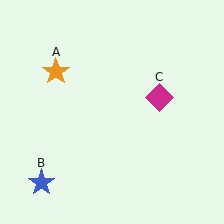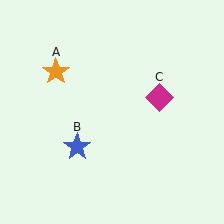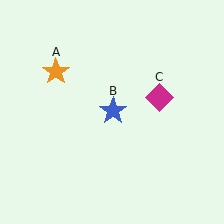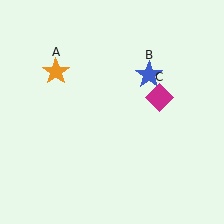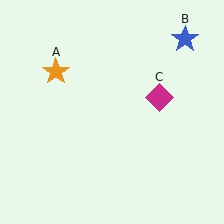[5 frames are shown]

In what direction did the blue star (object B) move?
The blue star (object B) moved up and to the right.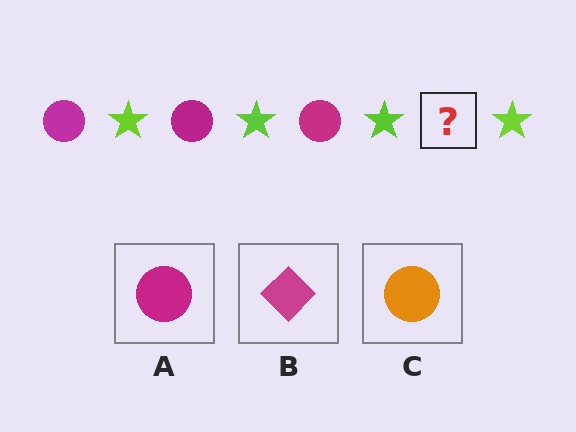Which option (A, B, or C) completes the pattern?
A.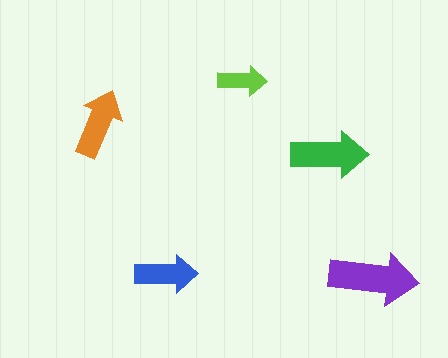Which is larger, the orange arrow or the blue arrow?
The orange one.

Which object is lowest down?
The purple arrow is bottommost.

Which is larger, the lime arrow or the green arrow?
The green one.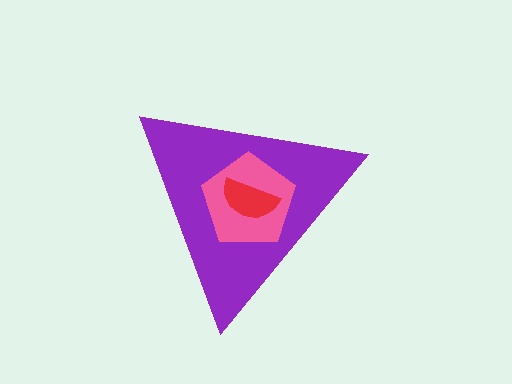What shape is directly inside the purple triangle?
The pink pentagon.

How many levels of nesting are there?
3.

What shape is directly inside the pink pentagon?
The red semicircle.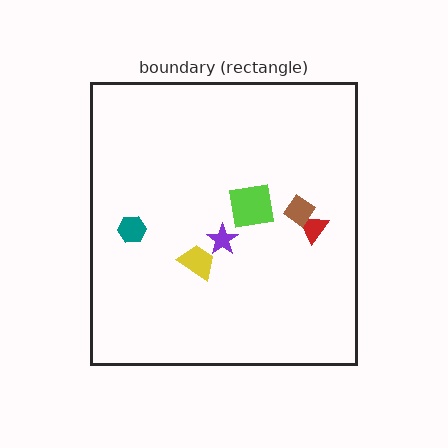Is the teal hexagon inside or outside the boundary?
Inside.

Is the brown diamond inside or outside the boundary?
Inside.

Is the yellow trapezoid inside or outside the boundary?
Inside.